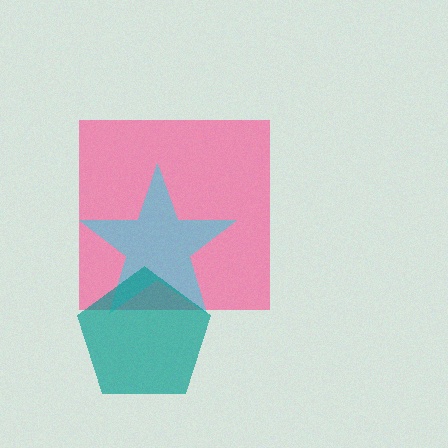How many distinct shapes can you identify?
There are 3 distinct shapes: a pink square, a cyan star, a teal pentagon.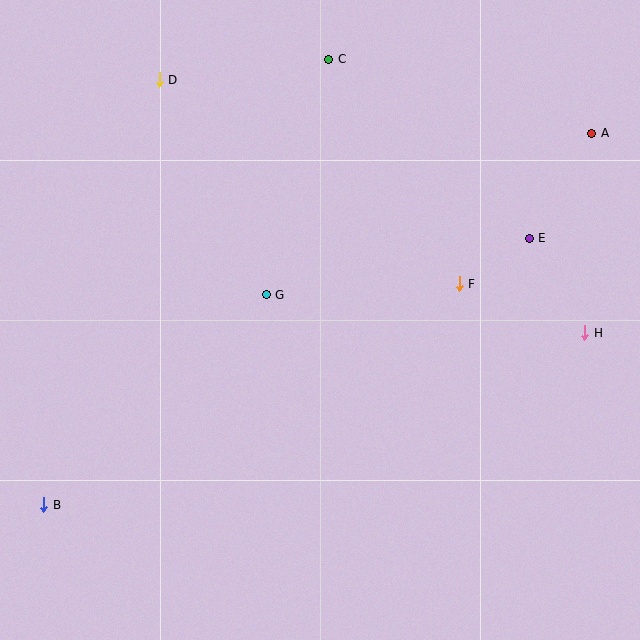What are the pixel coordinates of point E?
Point E is at (529, 238).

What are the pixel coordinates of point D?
Point D is at (159, 80).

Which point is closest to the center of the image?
Point G at (266, 295) is closest to the center.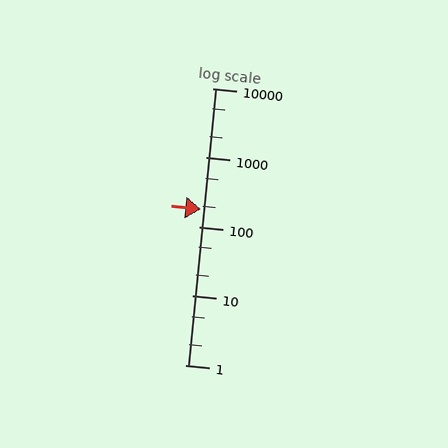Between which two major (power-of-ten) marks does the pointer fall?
The pointer is between 100 and 1000.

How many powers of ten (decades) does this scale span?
The scale spans 4 decades, from 1 to 10000.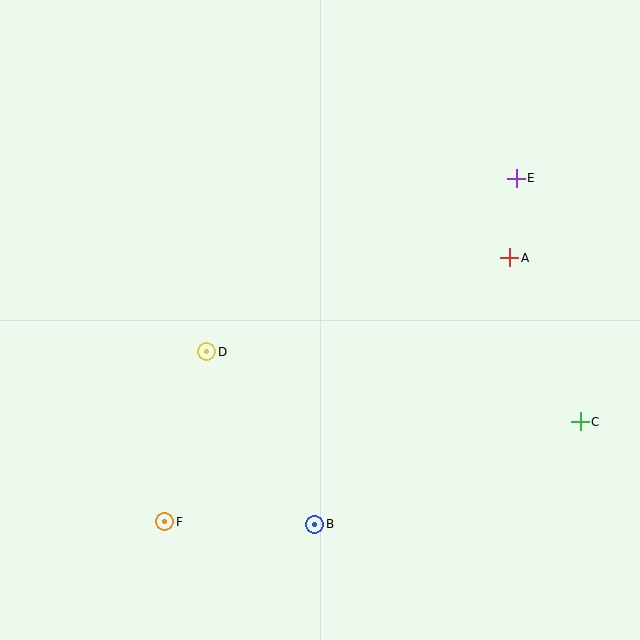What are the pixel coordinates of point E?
Point E is at (516, 178).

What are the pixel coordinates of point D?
Point D is at (207, 352).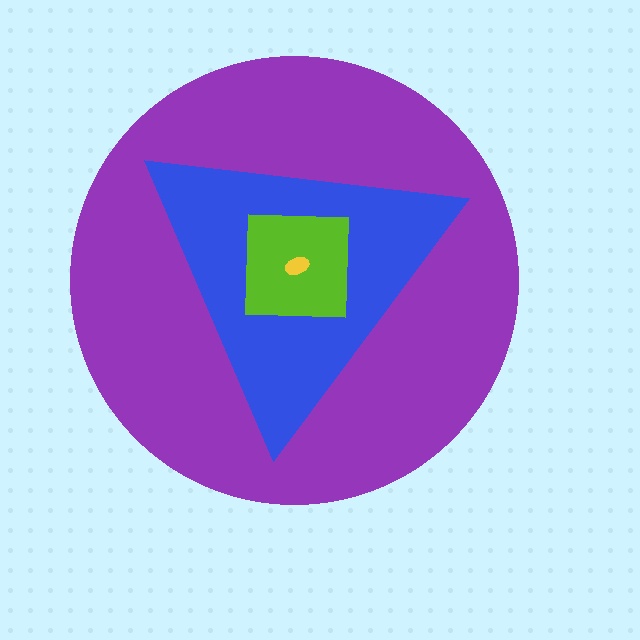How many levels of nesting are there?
4.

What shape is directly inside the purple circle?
The blue triangle.